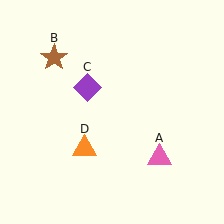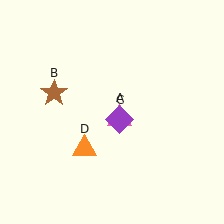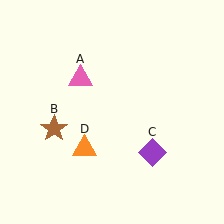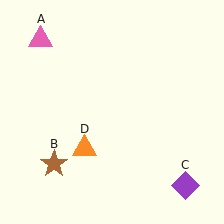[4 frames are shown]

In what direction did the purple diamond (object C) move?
The purple diamond (object C) moved down and to the right.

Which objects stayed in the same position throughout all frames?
Orange triangle (object D) remained stationary.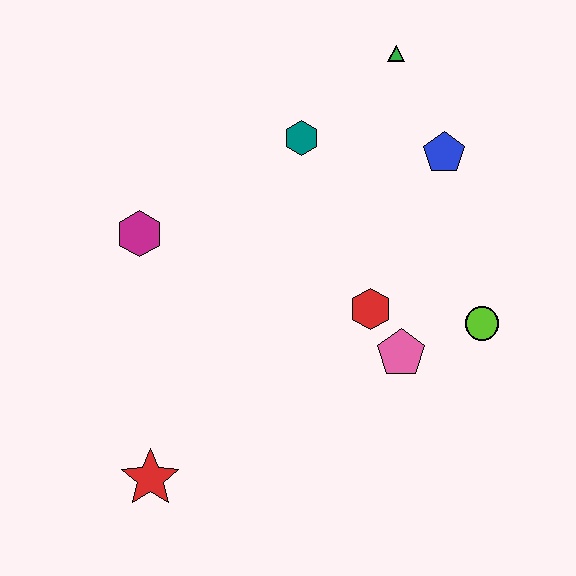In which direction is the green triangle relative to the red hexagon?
The green triangle is above the red hexagon.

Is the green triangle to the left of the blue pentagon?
Yes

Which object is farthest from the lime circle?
The red star is farthest from the lime circle.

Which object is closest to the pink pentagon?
The red hexagon is closest to the pink pentagon.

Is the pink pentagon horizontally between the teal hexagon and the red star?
No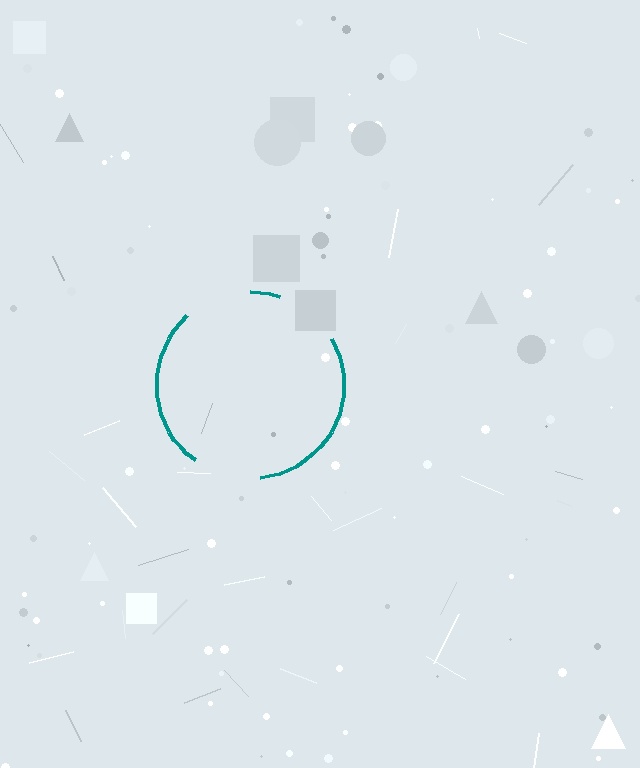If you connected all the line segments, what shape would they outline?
They would outline a circle.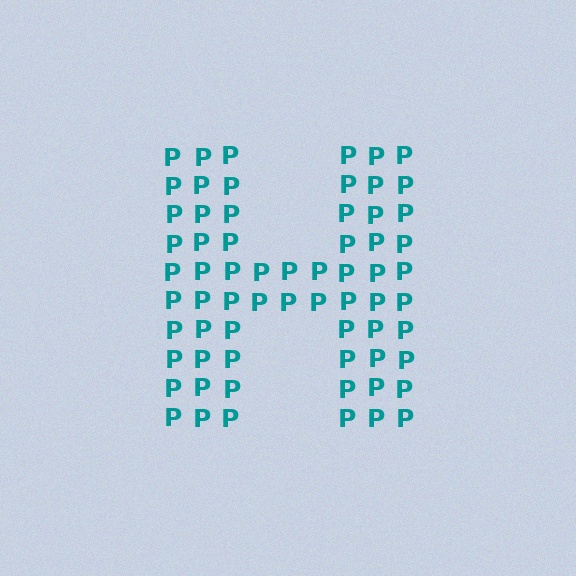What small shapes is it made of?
It is made of small letter P's.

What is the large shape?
The large shape is the letter H.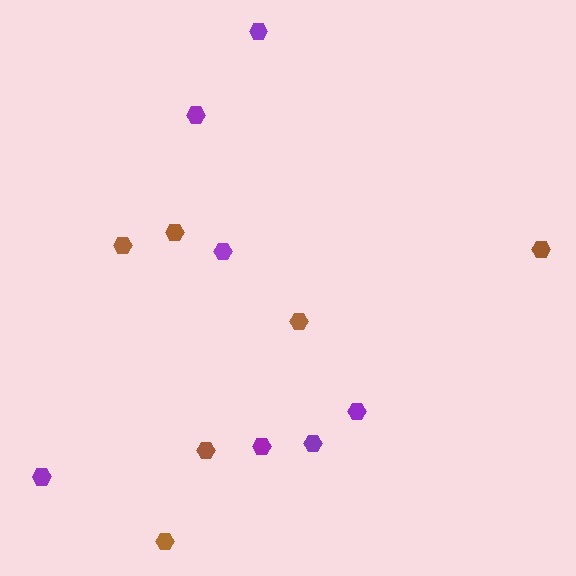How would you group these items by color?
There are 2 groups: one group of brown hexagons (6) and one group of purple hexagons (7).